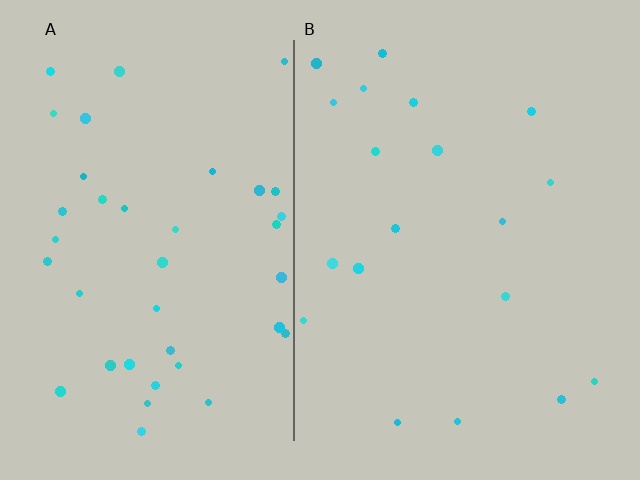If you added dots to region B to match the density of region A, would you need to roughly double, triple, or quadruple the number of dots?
Approximately double.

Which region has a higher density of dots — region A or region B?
A (the left).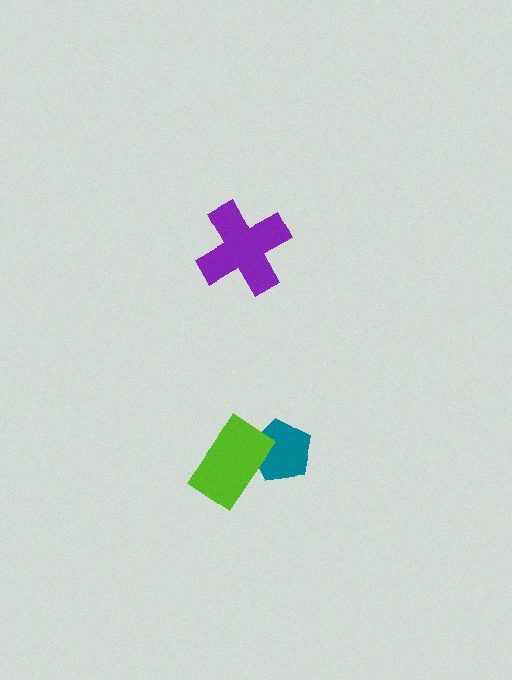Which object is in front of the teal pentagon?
The lime rectangle is in front of the teal pentagon.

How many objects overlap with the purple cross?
0 objects overlap with the purple cross.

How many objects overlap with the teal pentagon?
1 object overlaps with the teal pentagon.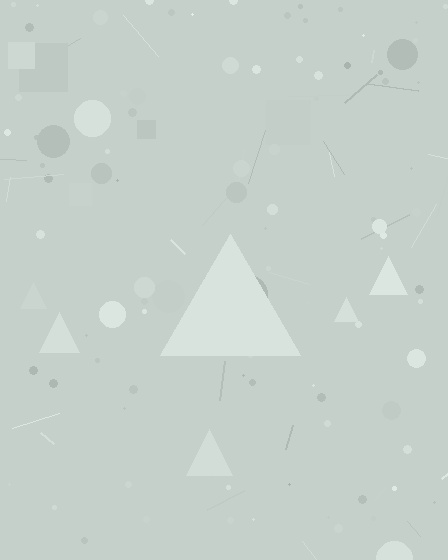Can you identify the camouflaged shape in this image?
The camouflaged shape is a triangle.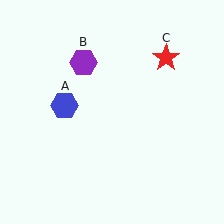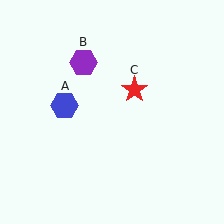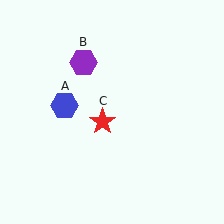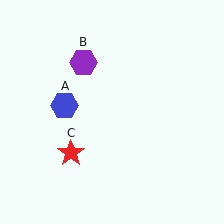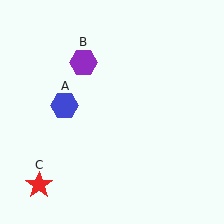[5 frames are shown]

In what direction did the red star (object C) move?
The red star (object C) moved down and to the left.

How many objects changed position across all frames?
1 object changed position: red star (object C).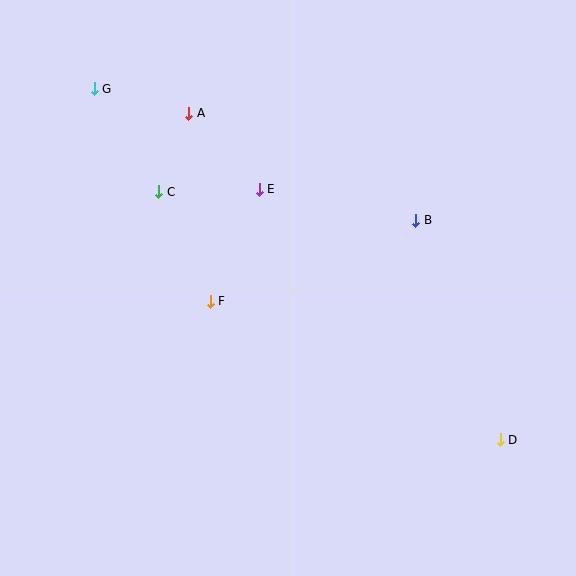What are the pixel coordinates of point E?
Point E is at (259, 189).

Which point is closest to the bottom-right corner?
Point D is closest to the bottom-right corner.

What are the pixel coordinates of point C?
Point C is at (159, 192).